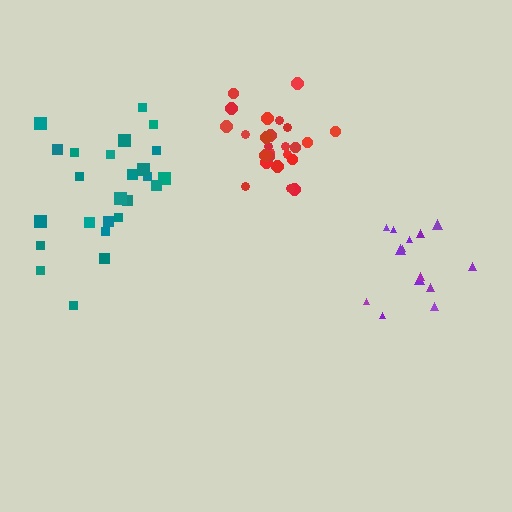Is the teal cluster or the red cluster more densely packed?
Red.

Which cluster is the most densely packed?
Red.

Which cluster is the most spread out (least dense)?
Teal.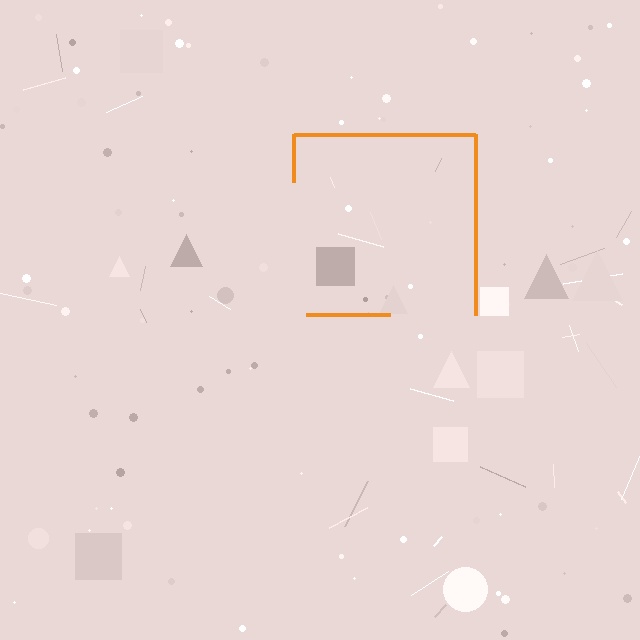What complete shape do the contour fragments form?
The contour fragments form a square.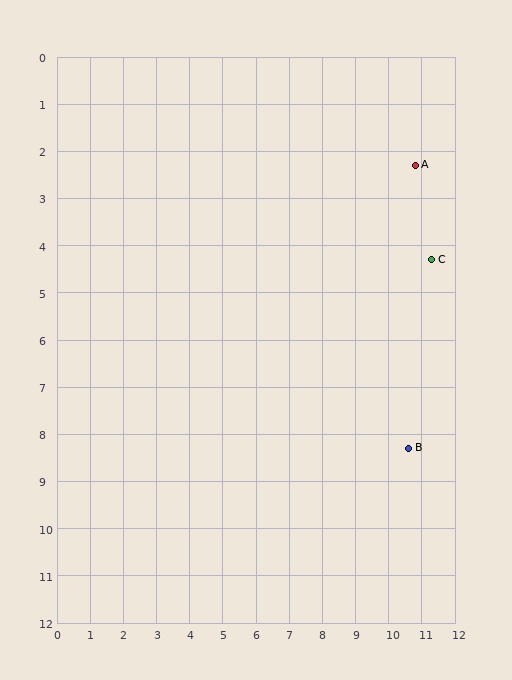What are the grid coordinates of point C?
Point C is at approximately (11.3, 4.3).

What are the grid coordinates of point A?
Point A is at approximately (10.8, 2.3).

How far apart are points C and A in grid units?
Points C and A are about 2.1 grid units apart.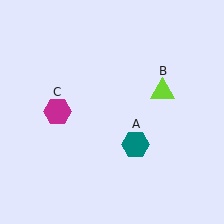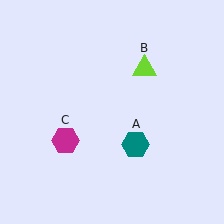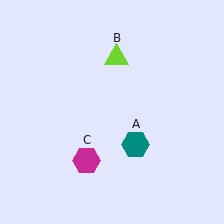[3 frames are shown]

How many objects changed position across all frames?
2 objects changed position: lime triangle (object B), magenta hexagon (object C).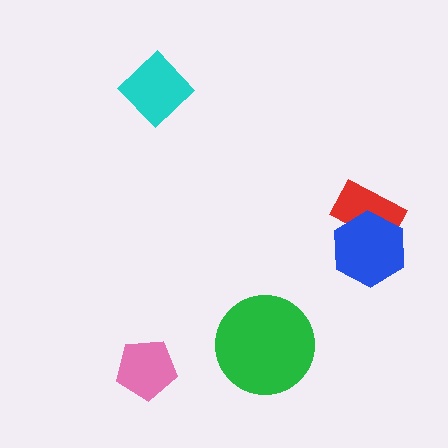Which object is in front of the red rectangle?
The blue hexagon is in front of the red rectangle.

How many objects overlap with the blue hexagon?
1 object overlaps with the blue hexagon.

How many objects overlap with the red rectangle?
1 object overlaps with the red rectangle.